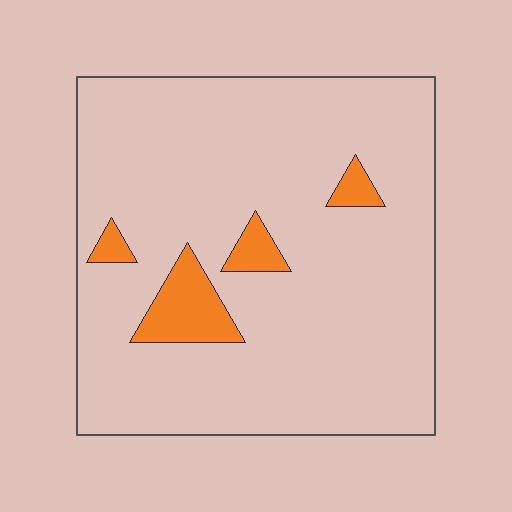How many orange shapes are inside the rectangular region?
4.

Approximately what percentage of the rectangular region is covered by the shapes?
Approximately 10%.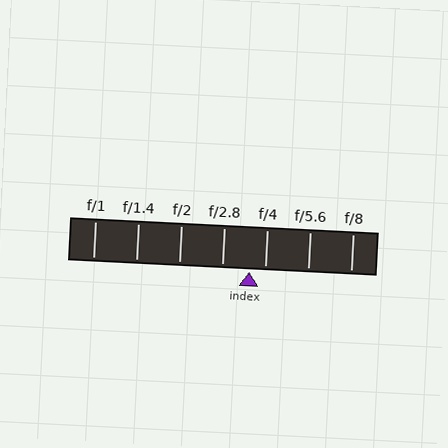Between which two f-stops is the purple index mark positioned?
The index mark is between f/2.8 and f/4.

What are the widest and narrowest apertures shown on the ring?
The widest aperture shown is f/1 and the narrowest is f/8.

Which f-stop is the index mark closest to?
The index mark is closest to f/4.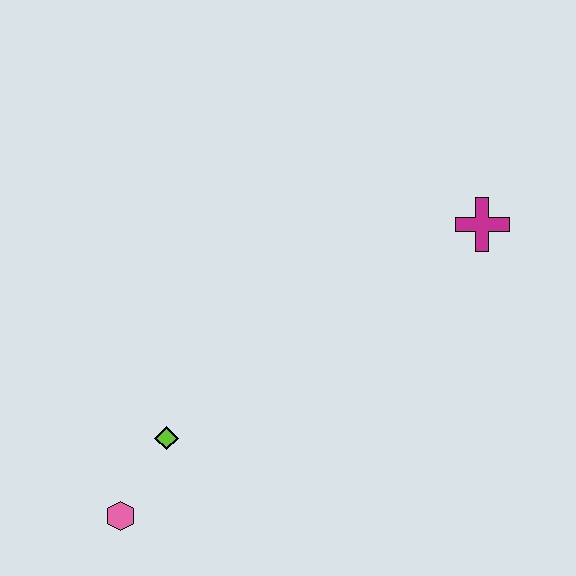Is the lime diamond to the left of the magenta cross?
Yes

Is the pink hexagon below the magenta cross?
Yes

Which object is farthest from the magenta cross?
The pink hexagon is farthest from the magenta cross.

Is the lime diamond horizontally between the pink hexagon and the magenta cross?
Yes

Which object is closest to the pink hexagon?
The lime diamond is closest to the pink hexagon.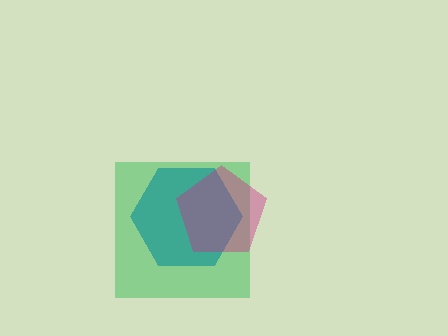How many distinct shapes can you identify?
There are 3 distinct shapes: a green square, a teal hexagon, a magenta pentagon.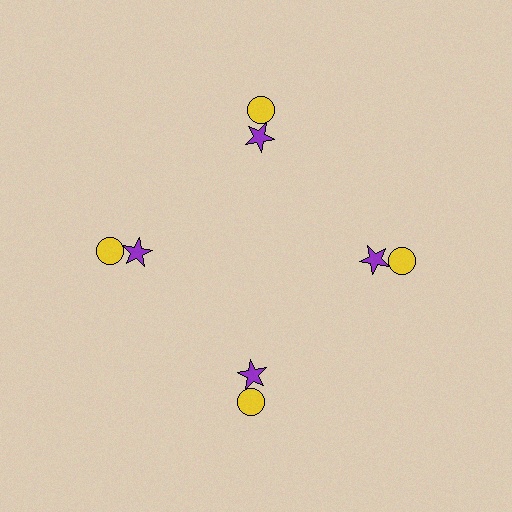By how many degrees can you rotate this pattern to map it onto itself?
The pattern maps onto itself every 90 degrees of rotation.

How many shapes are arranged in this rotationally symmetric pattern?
There are 8 shapes, arranged in 4 groups of 2.